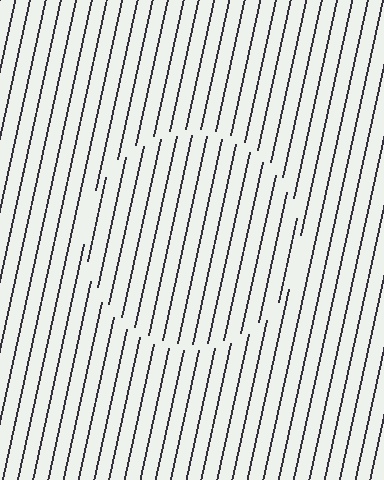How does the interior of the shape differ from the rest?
The interior of the shape contains the same grating, shifted by half a period — the contour is defined by the phase discontinuity where line-ends from the inner and outer gratings abut.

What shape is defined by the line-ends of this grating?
An illusory circle. The interior of the shape contains the same grating, shifted by half a period — the contour is defined by the phase discontinuity where line-ends from the inner and outer gratings abut.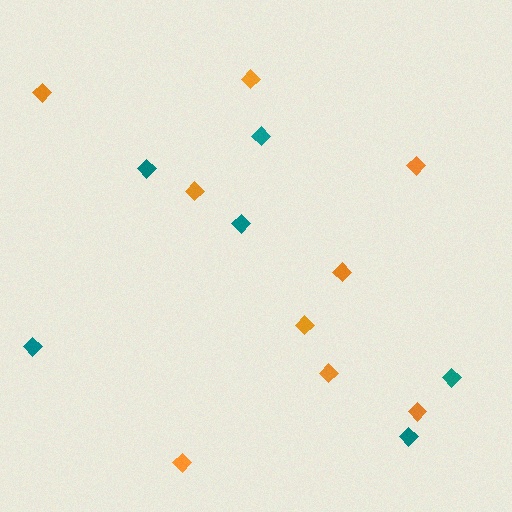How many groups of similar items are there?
There are 2 groups: one group of orange diamonds (9) and one group of teal diamonds (6).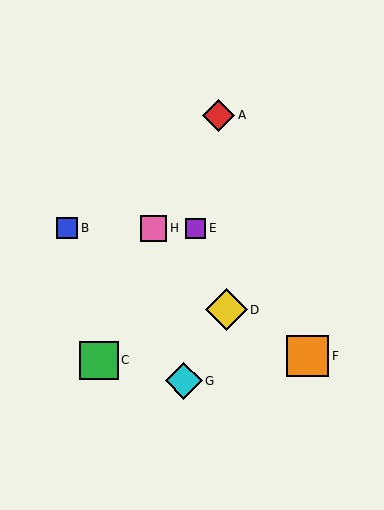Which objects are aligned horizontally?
Objects B, E, H are aligned horizontally.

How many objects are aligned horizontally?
3 objects (B, E, H) are aligned horizontally.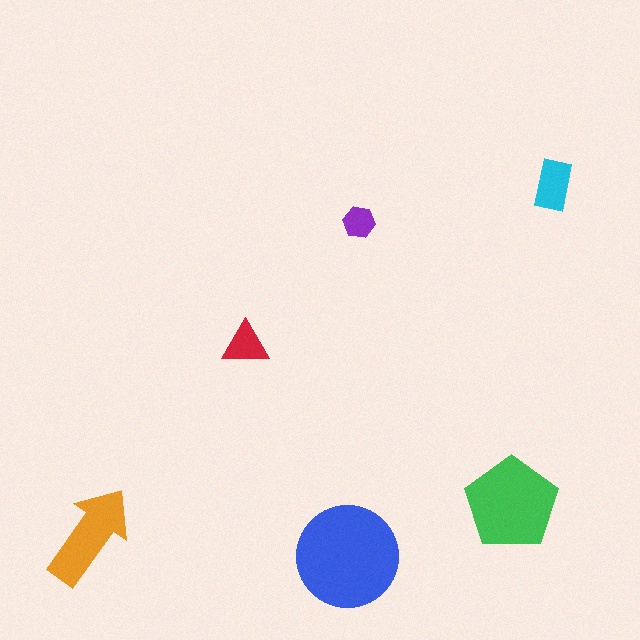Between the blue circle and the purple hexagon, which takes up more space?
The blue circle.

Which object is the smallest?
The purple hexagon.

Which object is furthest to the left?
The orange arrow is leftmost.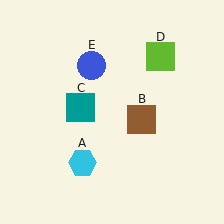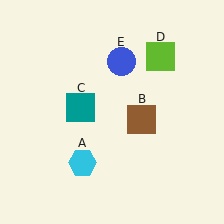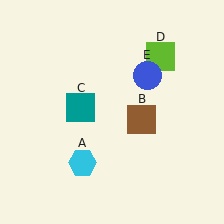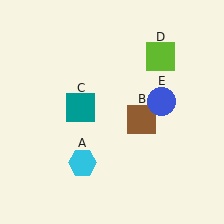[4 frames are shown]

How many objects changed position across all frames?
1 object changed position: blue circle (object E).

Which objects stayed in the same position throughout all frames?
Cyan hexagon (object A) and brown square (object B) and teal square (object C) and lime square (object D) remained stationary.